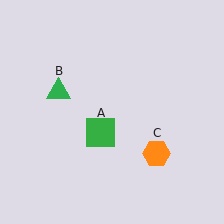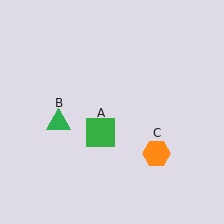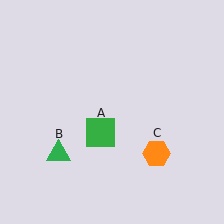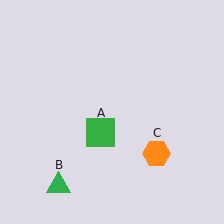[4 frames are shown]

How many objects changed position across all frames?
1 object changed position: green triangle (object B).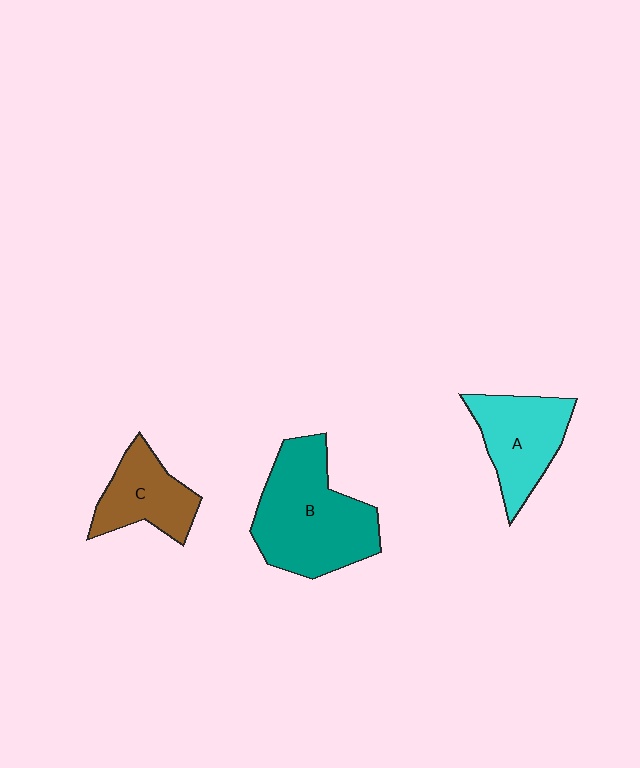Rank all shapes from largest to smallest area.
From largest to smallest: B (teal), A (cyan), C (brown).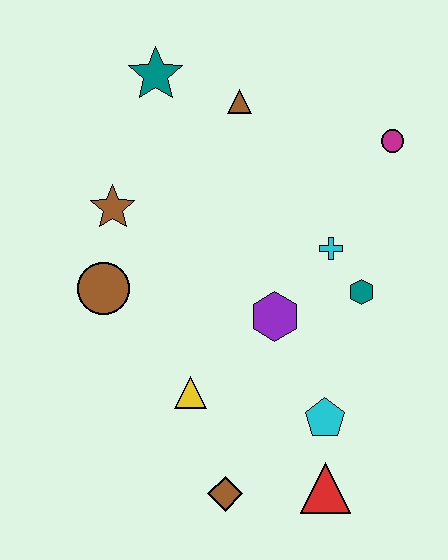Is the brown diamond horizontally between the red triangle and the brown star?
Yes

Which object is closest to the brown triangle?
The teal star is closest to the brown triangle.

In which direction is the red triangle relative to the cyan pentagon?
The red triangle is below the cyan pentagon.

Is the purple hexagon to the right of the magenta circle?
No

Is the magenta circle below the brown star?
No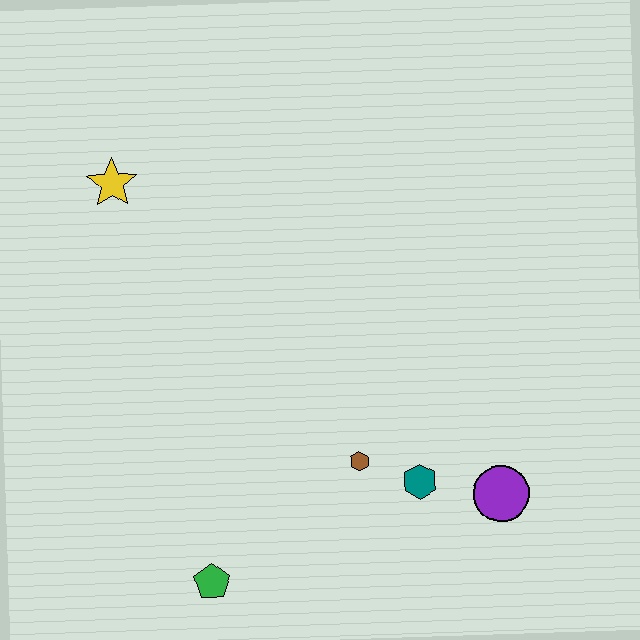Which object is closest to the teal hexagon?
The brown hexagon is closest to the teal hexagon.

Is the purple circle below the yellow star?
Yes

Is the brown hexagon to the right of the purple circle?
No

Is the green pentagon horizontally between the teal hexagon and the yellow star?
Yes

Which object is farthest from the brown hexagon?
The yellow star is farthest from the brown hexagon.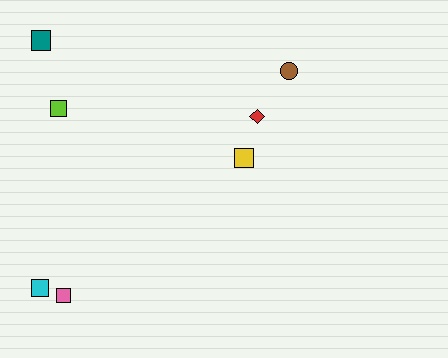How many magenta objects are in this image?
There are no magenta objects.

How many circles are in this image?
There is 1 circle.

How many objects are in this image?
There are 7 objects.